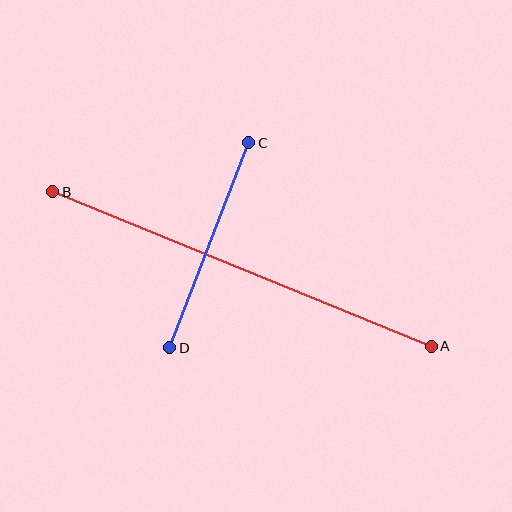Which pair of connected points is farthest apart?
Points A and B are farthest apart.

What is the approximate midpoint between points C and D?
The midpoint is at approximately (209, 245) pixels.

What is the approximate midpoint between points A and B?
The midpoint is at approximately (242, 269) pixels.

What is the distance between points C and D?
The distance is approximately 220 pixels.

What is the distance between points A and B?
The distance is approximately 409 pixels.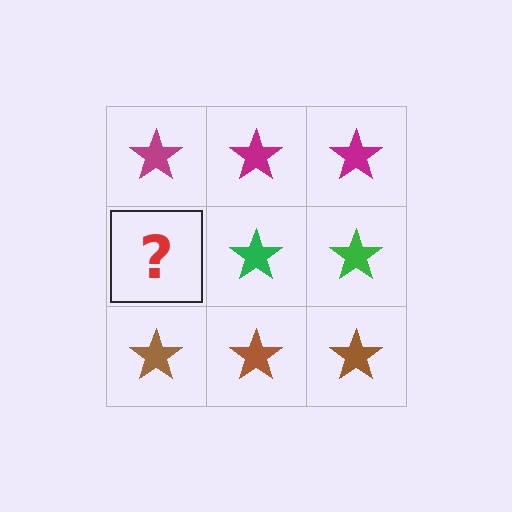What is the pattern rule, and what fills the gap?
The rule is that each row has a consistent color. The gap should be filled with a green star.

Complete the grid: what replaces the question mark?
The question mark should be replaced with a green star.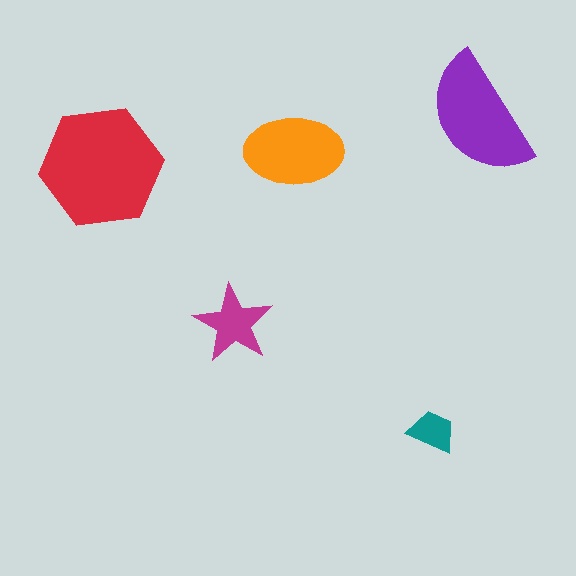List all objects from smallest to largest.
The teal trapezoid, the magenta star, the orange ellipse, the purple semicircle, the red hexagon.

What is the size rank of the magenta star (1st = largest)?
4th.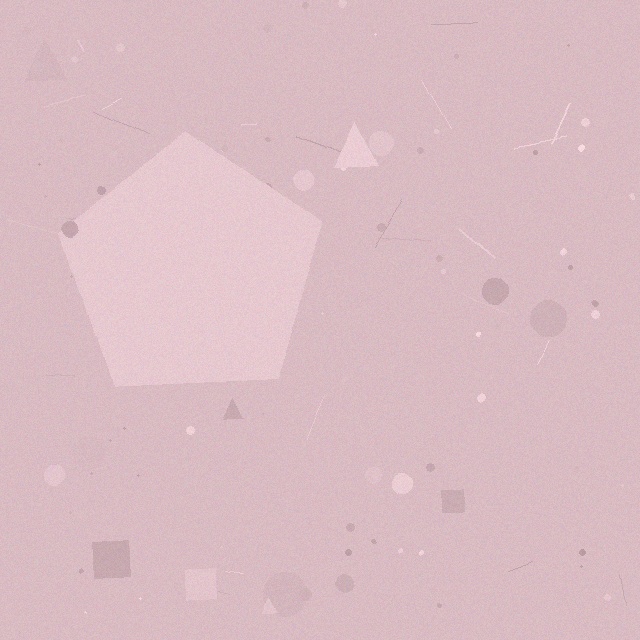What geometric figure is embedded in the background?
A pentagon is embedded in the background.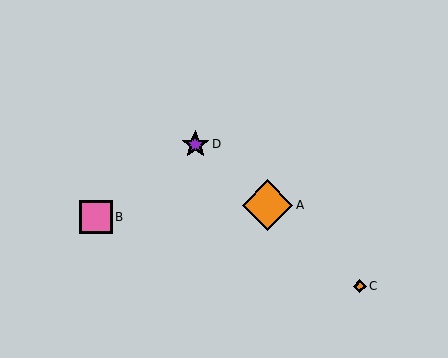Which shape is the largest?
The orange diamond (labeled A) is the largest.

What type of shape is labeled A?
Shape A is an orange diamond.